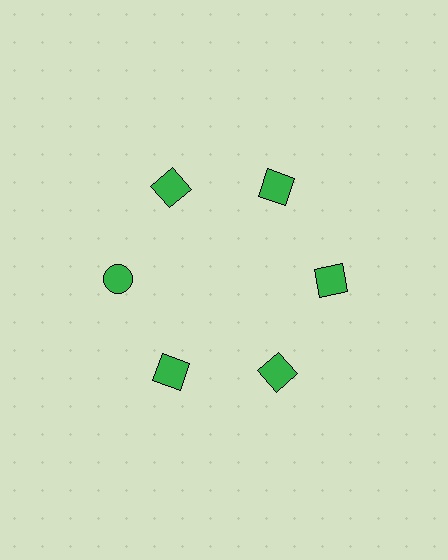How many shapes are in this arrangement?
There are 6 shapes arranged in a ring pattern.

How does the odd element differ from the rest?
It has a different shape: circle instead of square.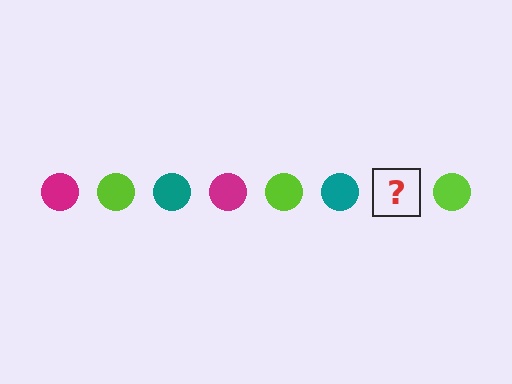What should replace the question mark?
The question mark should be replaced with a magenta circle.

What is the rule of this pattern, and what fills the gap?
The rule is that the pattern cycles through magenta, lime, teal circles. The gap should be filled with a magenta circle.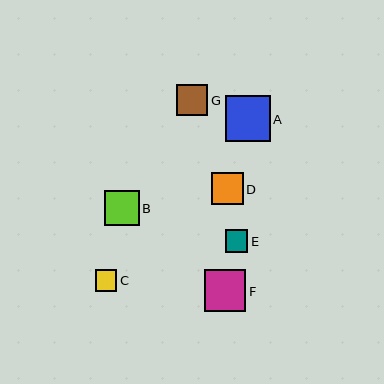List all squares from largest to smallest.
From largest to smallest: A, F, B, D, G, E, C.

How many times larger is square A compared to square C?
Square A is approximately 2.1 times the size of square C.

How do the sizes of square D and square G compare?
Square D and square G are approximately the same size.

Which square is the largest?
Square A is the largest with a size of approximately 45 pixels.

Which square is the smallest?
Square C is the smallest with a size of approximately 21 pixels.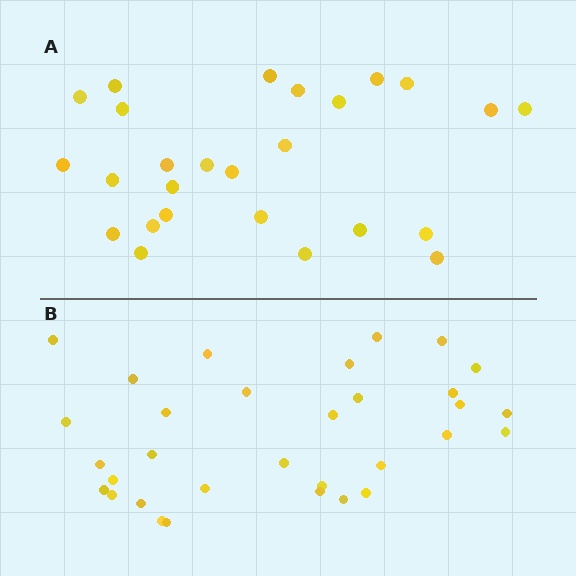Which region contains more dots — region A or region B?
Region B (the bottom region) has more dots.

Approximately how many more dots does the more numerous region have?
Region B has about 6 more dots than region A.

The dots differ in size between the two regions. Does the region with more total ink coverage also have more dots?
No. Region A has more total ink coverage because its dots are larger, but region B actually contains more individual dots. Total area can be misleading — the number of items is what matters here.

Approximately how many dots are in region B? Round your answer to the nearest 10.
About 30 dots. (The exact count is 32, which rounds to 30.)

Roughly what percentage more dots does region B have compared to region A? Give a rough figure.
About 25% more.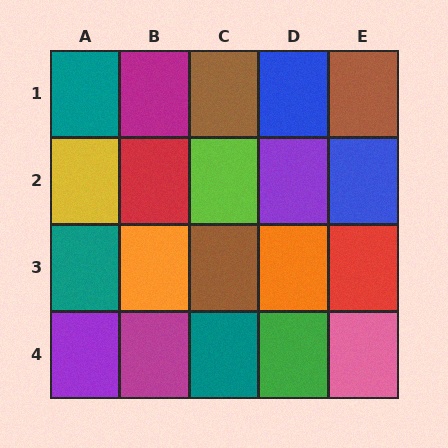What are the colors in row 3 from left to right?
Teal, orange, brown, orange, red.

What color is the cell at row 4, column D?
Green.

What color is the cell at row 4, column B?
Magenta.